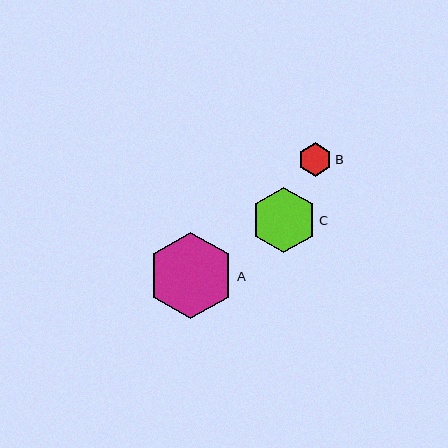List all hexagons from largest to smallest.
From largest to smallest: A, C, B.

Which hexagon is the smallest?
Hexagon B is the smallest with a size of approximately 33 pixels.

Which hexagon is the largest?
Hexagon A is the largest with a size of approximately 87 pixels.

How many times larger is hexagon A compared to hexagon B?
Hexagon A is approximately 2.6 times the size of hexagon B.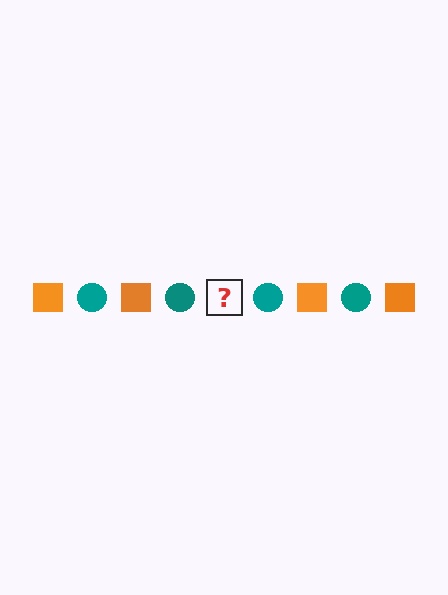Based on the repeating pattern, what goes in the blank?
The blank should be an orange square.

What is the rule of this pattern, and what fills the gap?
The rule is that the pattern alternates between orange square and teal circle. The gap should be filled with an orange square.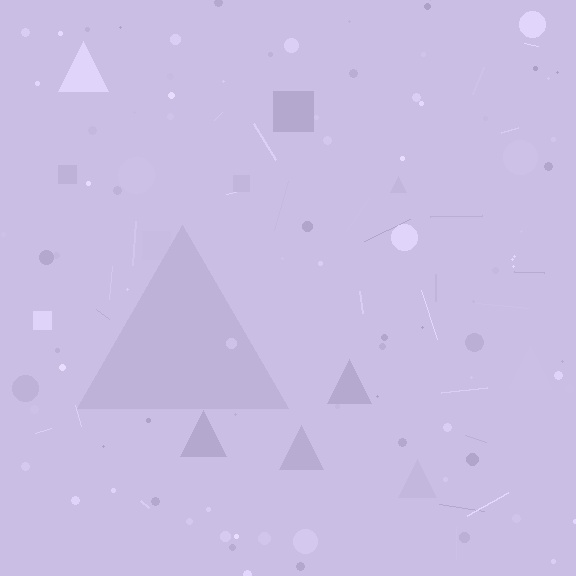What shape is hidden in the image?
A triangle is hidden in the image.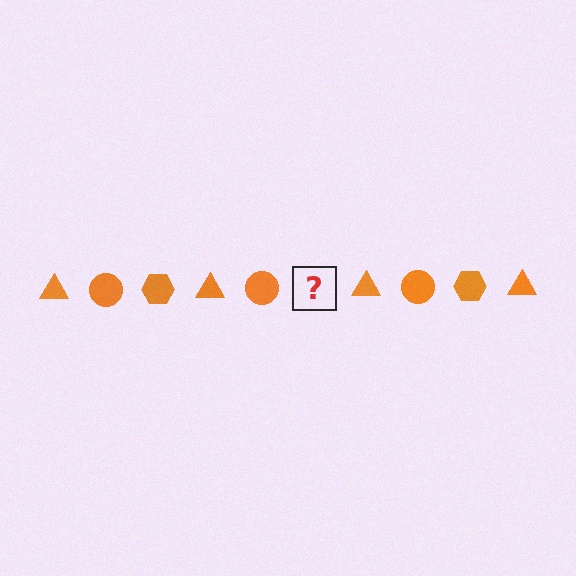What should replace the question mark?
The question mark should be replaced with an orange hexagon.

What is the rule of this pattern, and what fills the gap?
The rule is that the pattern cycles through triangle, circle, hexagon shapes in orange. The gap should be filled with an orange hexagon.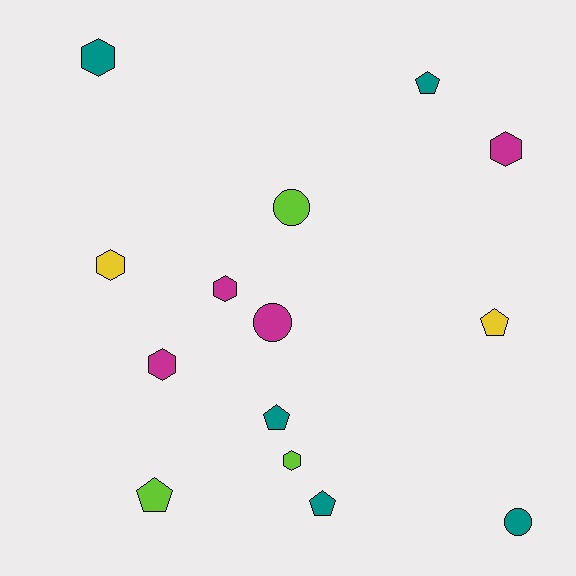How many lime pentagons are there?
There is 1 lime pentagon.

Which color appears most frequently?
Teal, with 5 objects.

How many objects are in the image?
There are 14 objects.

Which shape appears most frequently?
Hexagon, with 6 objects.